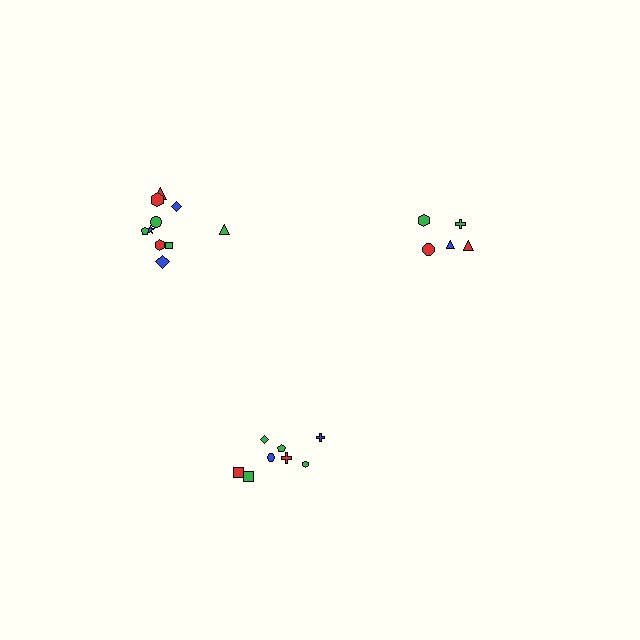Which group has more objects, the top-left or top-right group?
The top-left group.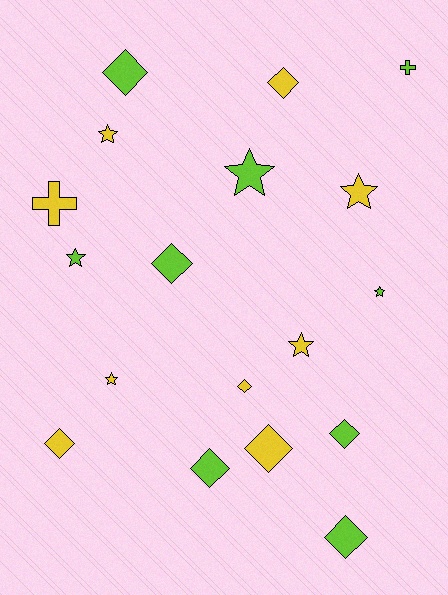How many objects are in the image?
There are 18 objects.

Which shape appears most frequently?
Diamond, with 9 objects.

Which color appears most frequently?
Yellow, with 9 objects.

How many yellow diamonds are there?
There are 4 yellow diamonds.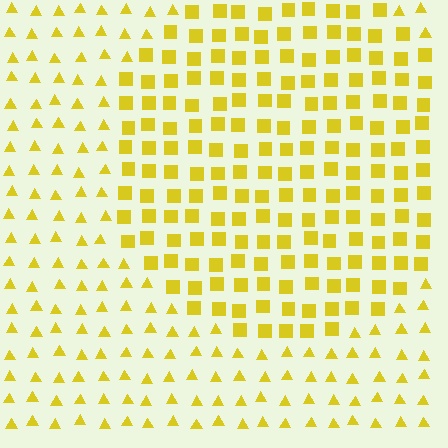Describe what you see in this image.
The image is filled with small yellow elements arranged in a uniform grid. A circle-shaped region contains squares, while the surrounding area contains triangles. The boundary is defined purely by the change in element shape.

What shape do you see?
I see a circle.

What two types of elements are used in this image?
The image uses squares inside the circle region and triangles outside it.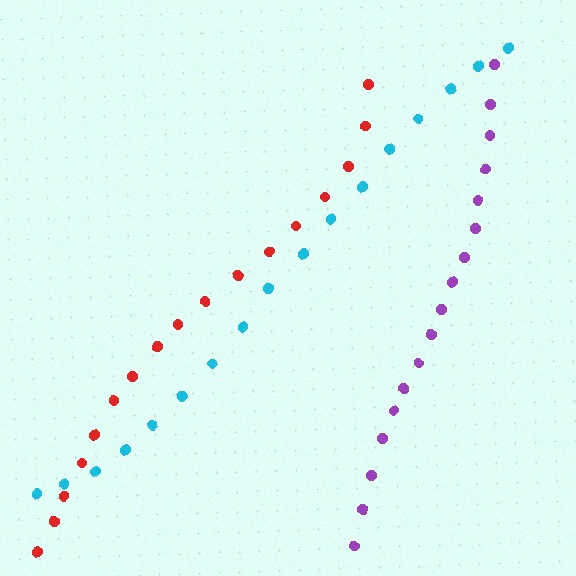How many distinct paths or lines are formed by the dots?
There are 3 distinct paths.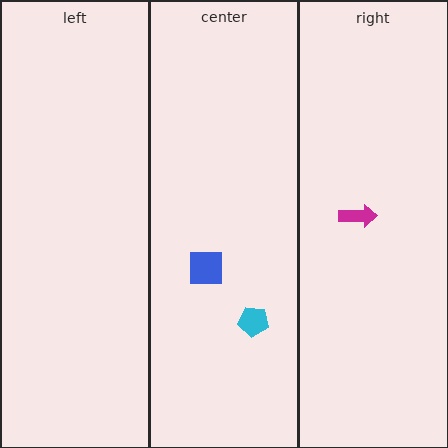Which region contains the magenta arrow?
The right region.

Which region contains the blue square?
The center region.